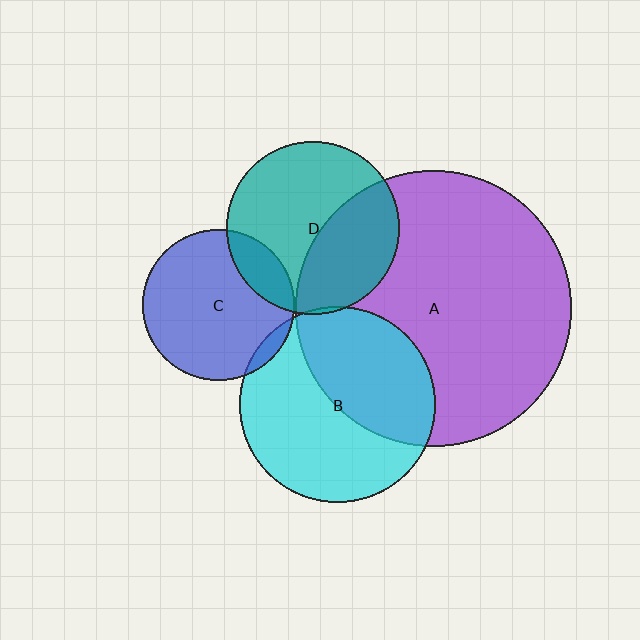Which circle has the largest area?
Circle A (purple).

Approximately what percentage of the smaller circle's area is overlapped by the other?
Approximately 5%.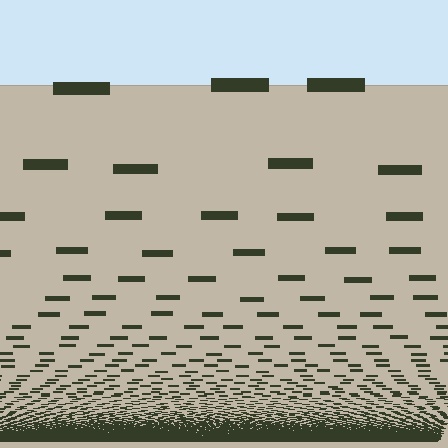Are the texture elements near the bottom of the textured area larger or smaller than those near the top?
Smaller. The gradient is inverted — elements near the bottom are smaller and denser.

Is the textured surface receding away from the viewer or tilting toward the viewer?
The surface appears to tilt toward the viewer. Texture elements get larger and sparser toward the top.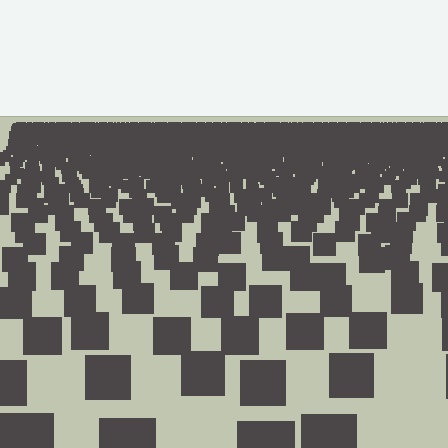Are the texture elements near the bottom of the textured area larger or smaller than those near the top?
Larger. Near the bottom, elements are closer to the viewer and appear at a bigger on-screen size.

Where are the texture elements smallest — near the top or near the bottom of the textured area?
Near the top.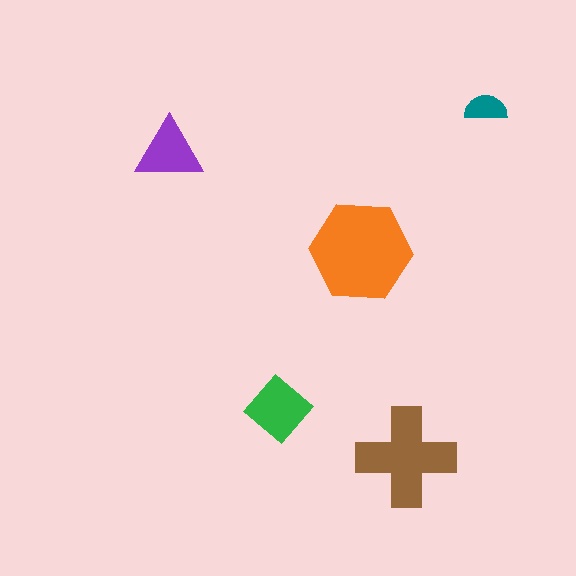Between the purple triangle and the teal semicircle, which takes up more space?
The purple triangle.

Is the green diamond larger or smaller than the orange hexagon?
Smaller.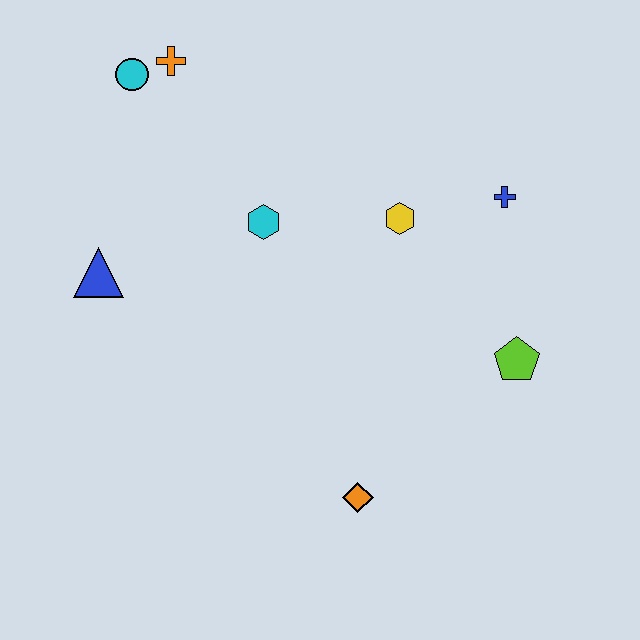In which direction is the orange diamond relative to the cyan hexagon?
The orange diamond is below the cyan hexagon.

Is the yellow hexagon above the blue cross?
No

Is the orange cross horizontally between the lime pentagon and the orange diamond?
No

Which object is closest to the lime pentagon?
The blue cross is closest to the lime pentagon.